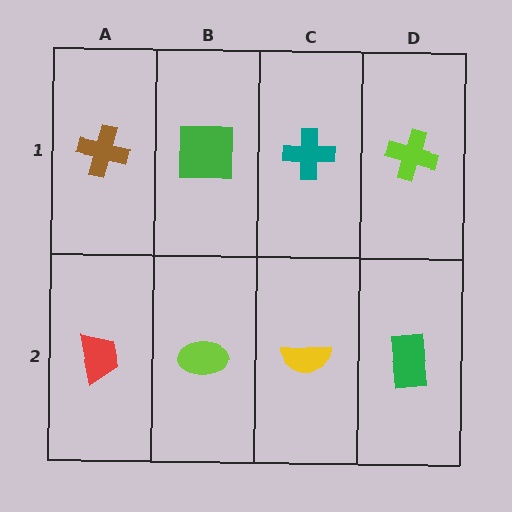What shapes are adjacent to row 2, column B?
A green square (row 1, column B), a red trapezoid (row 2, column A), a yellow semicircle (row 2, column C).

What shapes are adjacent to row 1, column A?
A red trapezoid (row 2, column A), a green square (row 1, column B).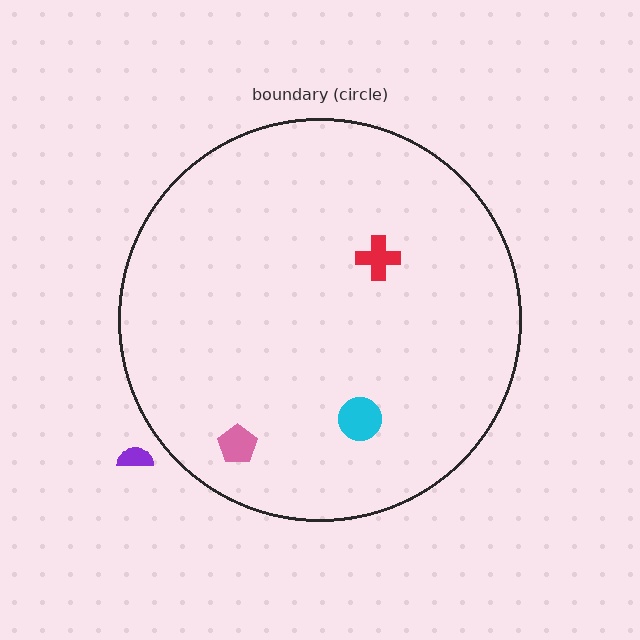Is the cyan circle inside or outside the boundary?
Inside.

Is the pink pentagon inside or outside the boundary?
Inside.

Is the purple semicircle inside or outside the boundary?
Outside.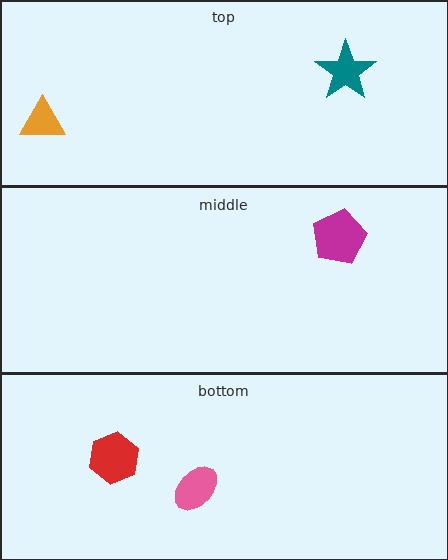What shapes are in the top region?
The orange triangle, the teal star.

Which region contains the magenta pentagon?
The middle region.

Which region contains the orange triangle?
The top region.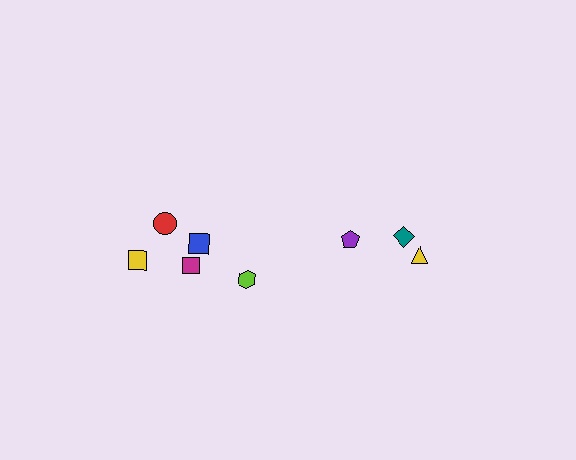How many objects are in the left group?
There are 5 objects.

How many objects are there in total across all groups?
There are 8 objects.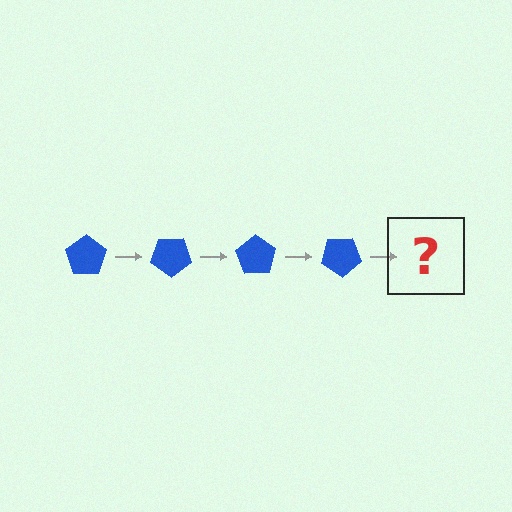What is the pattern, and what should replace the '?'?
The pattern is that the pentagon rotates 35 degrees each step. The '?' should be a blue pentagon rotated 140 degrees.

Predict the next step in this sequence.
The next step is a blue pentagon rotated 140 degrees.